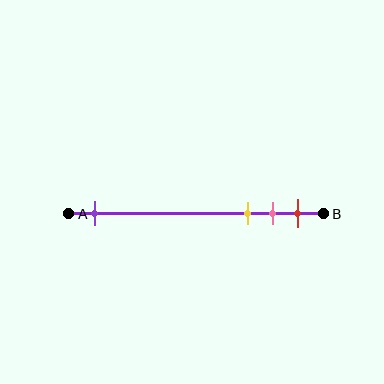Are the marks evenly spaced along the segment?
No, the marks are not evenly spaced.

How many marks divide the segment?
There are 4 marks dividing the segment.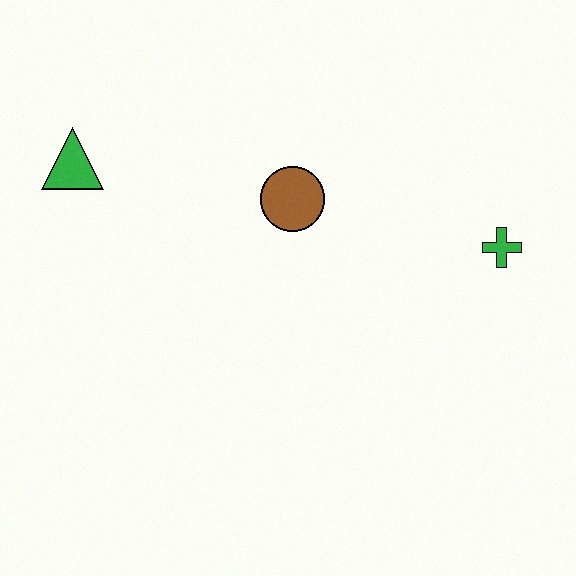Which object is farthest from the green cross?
The green triangle is farthest from the green cross.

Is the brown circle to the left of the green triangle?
No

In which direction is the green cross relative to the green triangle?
The green cross is to the right of the green triangle.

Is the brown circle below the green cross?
No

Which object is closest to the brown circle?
The green cross is closest to the brown circle.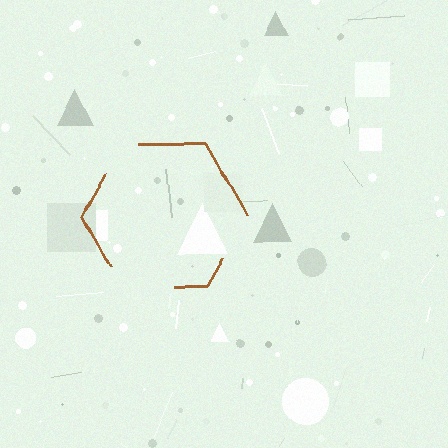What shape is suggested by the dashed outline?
The dashed outline suggests a hexagon.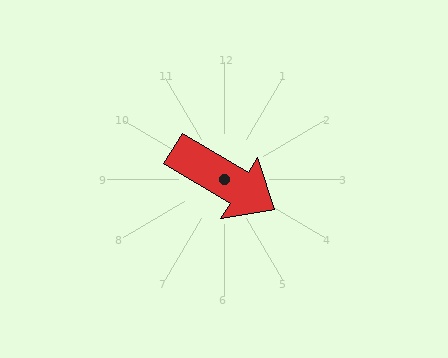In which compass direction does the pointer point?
Southeast.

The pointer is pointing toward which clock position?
Roughly 4 o'clock.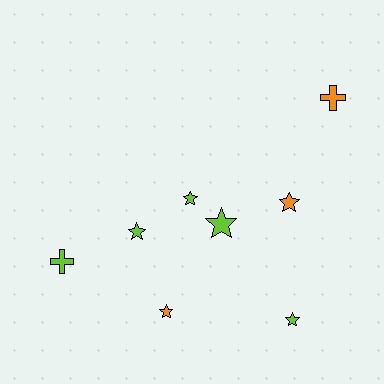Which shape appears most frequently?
Star, with 6 objects.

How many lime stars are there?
There are 4 lime stars.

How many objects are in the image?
There are 8 objects.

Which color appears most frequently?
Lime, with 5 objects.